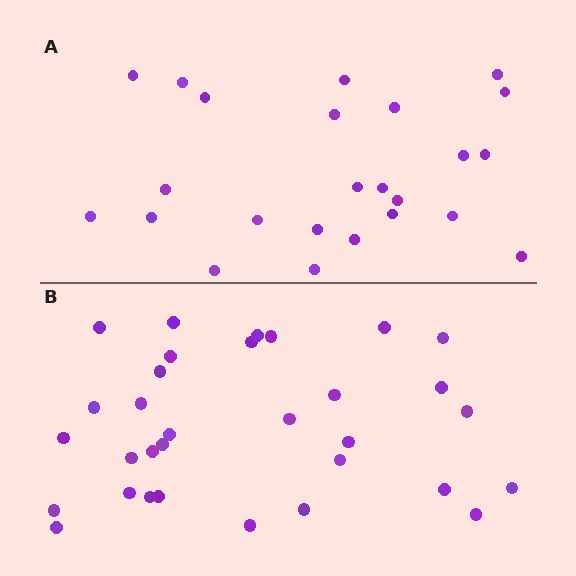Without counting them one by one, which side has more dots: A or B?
Region B (the bottom region) has more dots.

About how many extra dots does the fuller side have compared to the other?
Region B has roughly 8 or so more dots than region A.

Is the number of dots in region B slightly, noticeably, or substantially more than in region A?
Region B has noticeably more, but not dramatically so. The ratio is roughly 1.3 to 1.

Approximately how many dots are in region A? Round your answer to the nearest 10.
About 20 dots. (The exact count is 24, which rounds to 20.)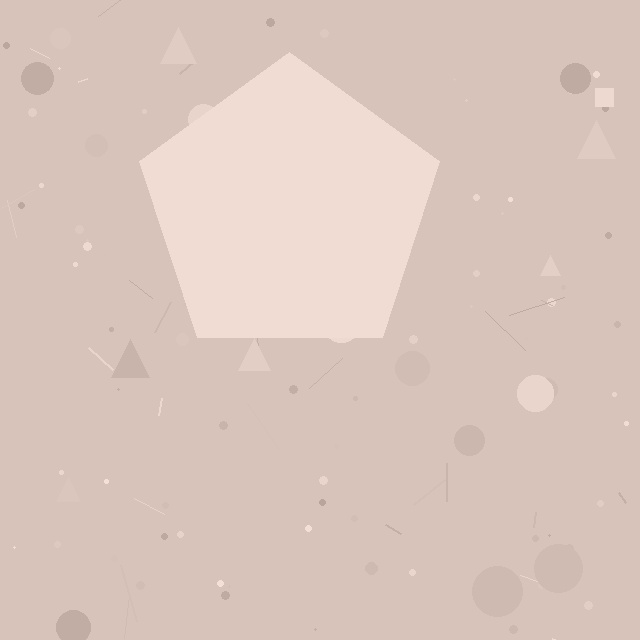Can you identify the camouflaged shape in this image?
The camouflaged shape is a pentagon.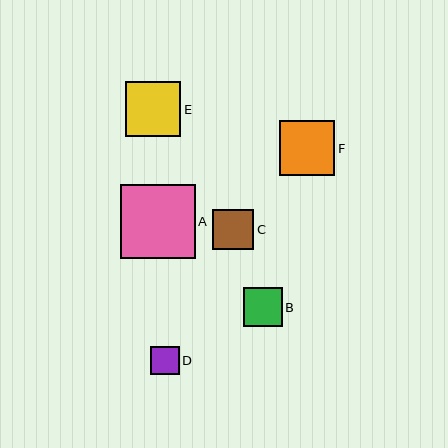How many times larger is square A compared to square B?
Square A is approximately 1.9 times the size of square B.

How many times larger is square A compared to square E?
Square A is approximately 1.4 times the size of square E.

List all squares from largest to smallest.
From largest to smallest: A, E, F, C, B, D.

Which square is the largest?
Square A is the largest with a size of approximately 74 pixels.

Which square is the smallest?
Square D is the smallest with a size of approximately 28 pixels.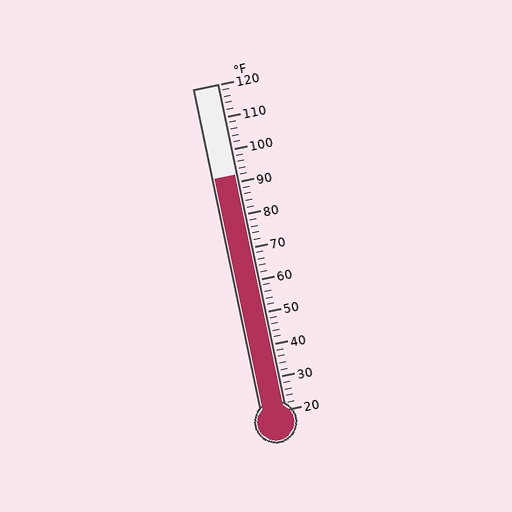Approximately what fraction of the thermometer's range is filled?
The thermometer is filled to approximately 70% of its range.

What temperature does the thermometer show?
The thermometer shows approximately 92°F.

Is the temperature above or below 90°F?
The temperature is above 90°F.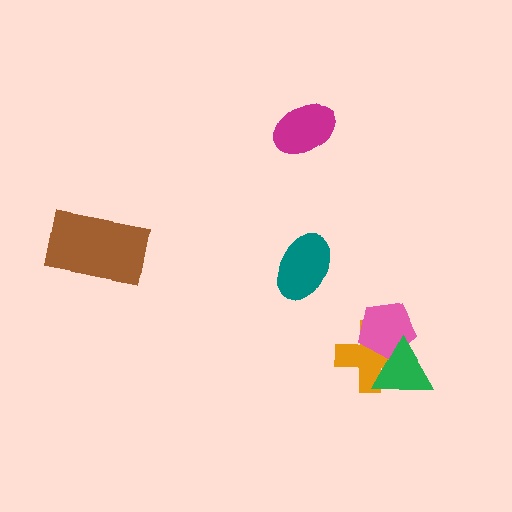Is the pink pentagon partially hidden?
Yes, it is partially covered by another shape.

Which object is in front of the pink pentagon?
The green triangle is in front of the pink pentagon.